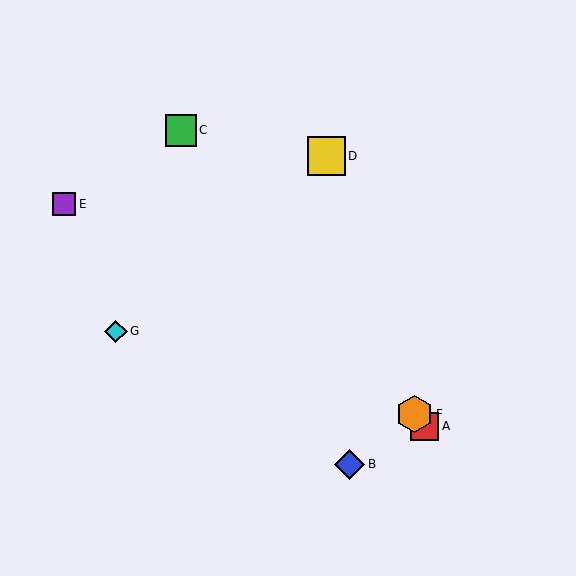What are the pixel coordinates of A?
Object A is at (424, 426).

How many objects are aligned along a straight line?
3 objects (A, C, F) are aligned along a straight line.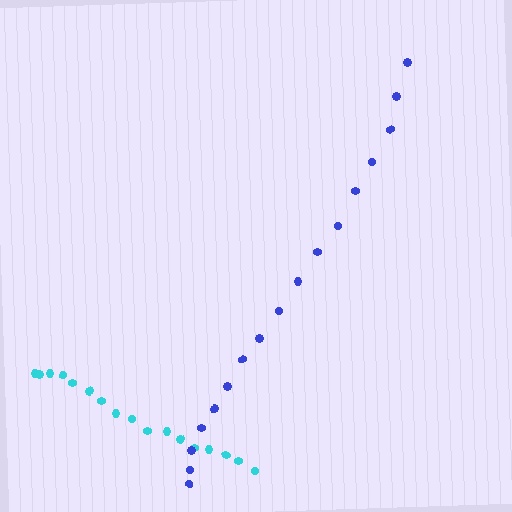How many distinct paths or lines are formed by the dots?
There are 2 distinct paths.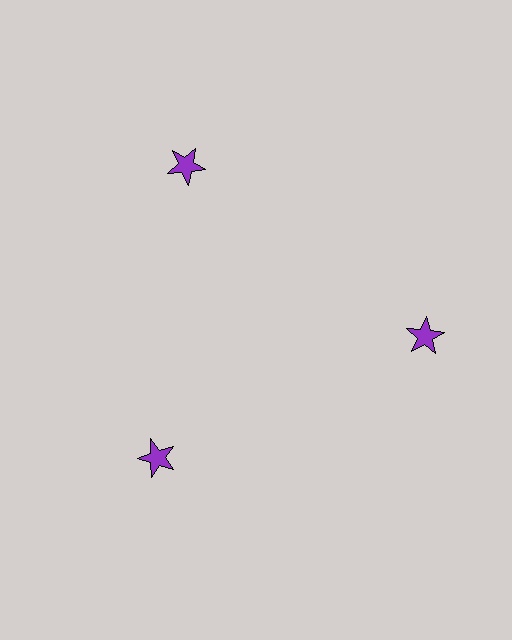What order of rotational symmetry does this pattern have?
This pattern has 3-fold rotational symmetry.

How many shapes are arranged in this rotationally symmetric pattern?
There are 3 shapes, arranged in 3 groups of 1.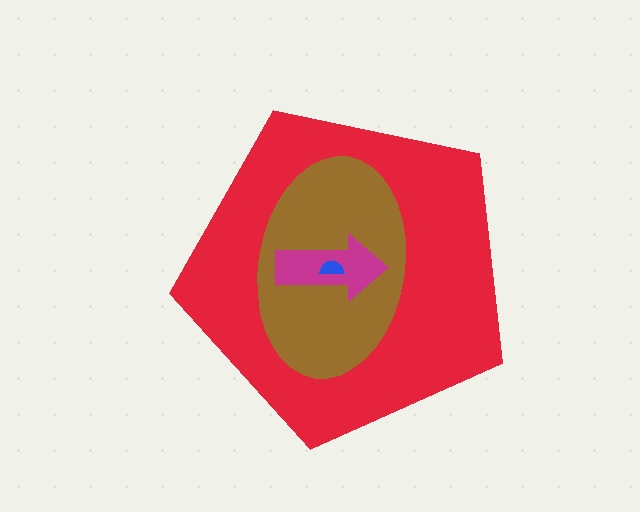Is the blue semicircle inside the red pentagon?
Yes.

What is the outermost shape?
The red pentagon.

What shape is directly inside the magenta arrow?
The blue semicircle.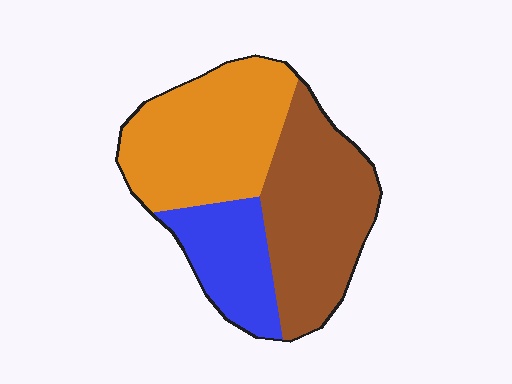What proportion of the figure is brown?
Brown covers about 40% of the figure.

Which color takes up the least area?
Blue, at roughly 20%.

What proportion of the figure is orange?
Orange covers about 40% of the figure.